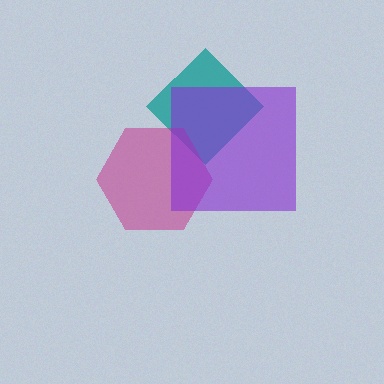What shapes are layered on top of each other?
The layered shapes are: a teal diamond, a magenta hexagon, a purple square.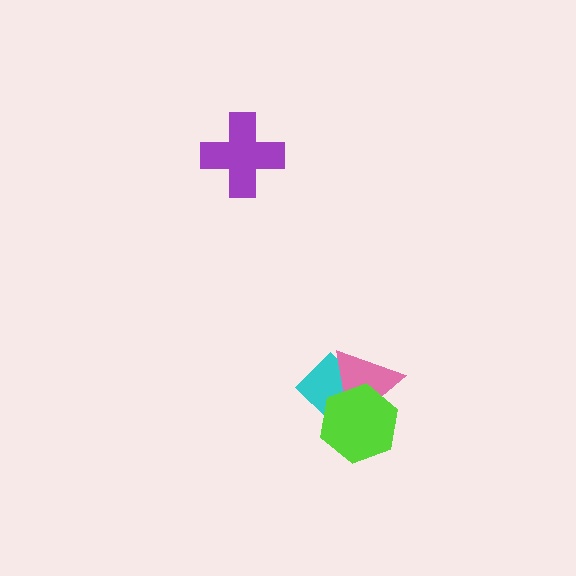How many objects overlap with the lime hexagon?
2 objects overlap with the lime hexagon.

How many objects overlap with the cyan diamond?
2 objects overlap with the cyan diamond.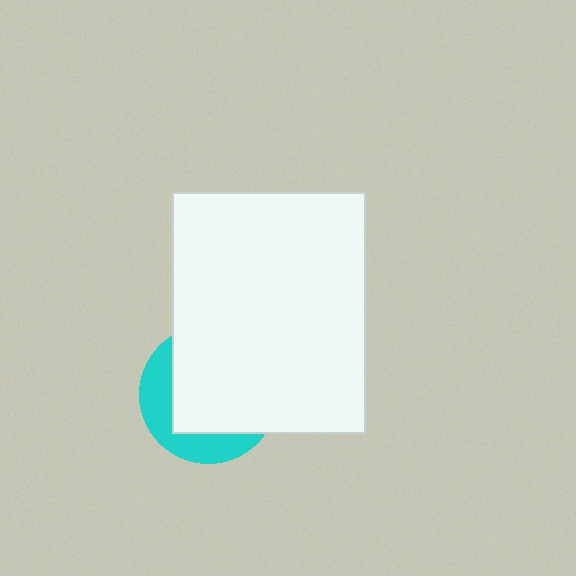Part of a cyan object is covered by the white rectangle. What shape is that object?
It is a circle.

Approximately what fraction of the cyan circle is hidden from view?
Roughly 68% of the cyan circle is hidden behind the white rectangle.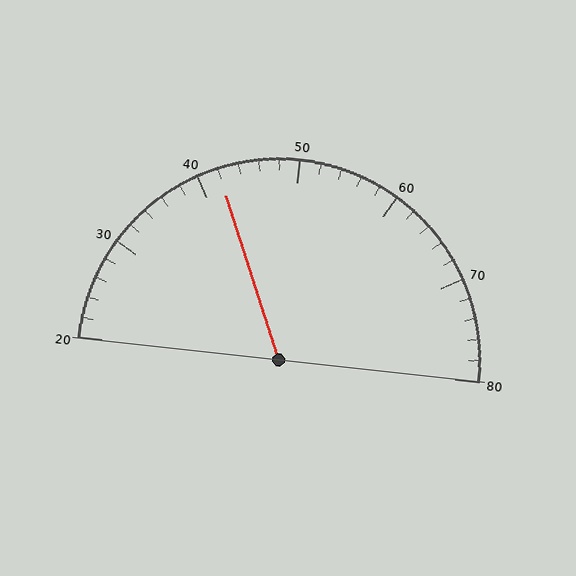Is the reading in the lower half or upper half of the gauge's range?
The reading is in the lower half of the range (20 to 80).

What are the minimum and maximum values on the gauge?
The gauge ranges from 20 to 80.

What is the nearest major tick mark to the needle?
The nearest major tick mark is 40.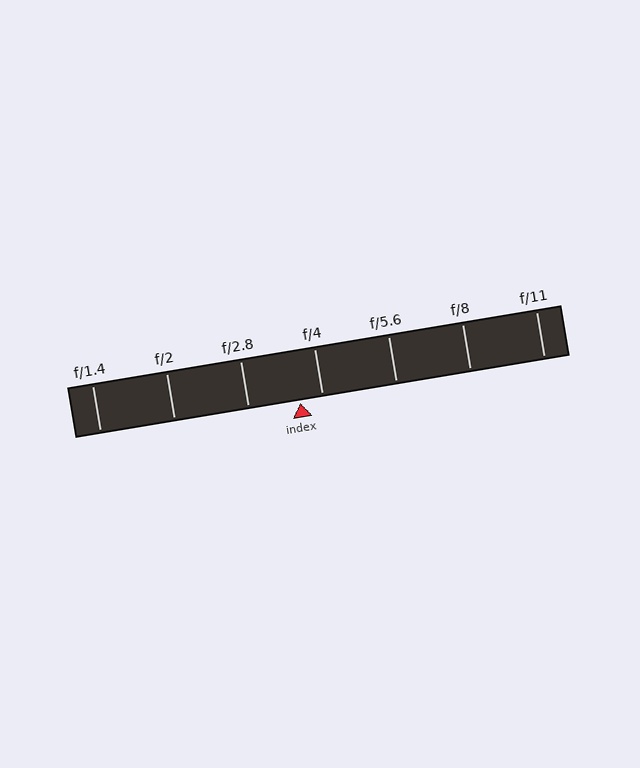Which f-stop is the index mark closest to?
The index mark is closest to f/4.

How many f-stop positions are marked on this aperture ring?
There are 7 f-stop positions marked.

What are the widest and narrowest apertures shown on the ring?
The widest aperture shown is f/1.4 and the narrowest is f/11.